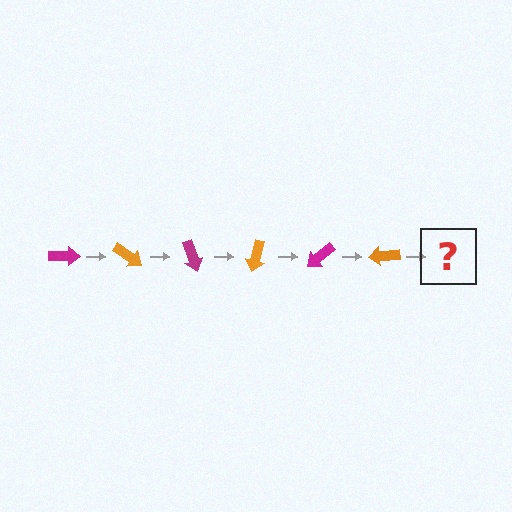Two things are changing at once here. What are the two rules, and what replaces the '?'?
The two rules are that it rotates 35 degrees each step and the color cycles through magenta and orange. The '?' should be a magenta arrow, rotated 210 degrees from the start.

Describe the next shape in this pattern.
It should be a magenta arrow, rotated 210 degrees from the start.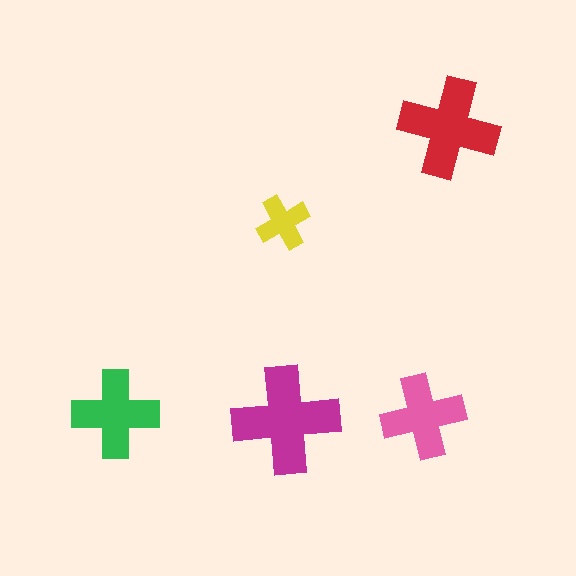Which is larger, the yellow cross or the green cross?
The green one.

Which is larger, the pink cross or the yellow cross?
The pink one.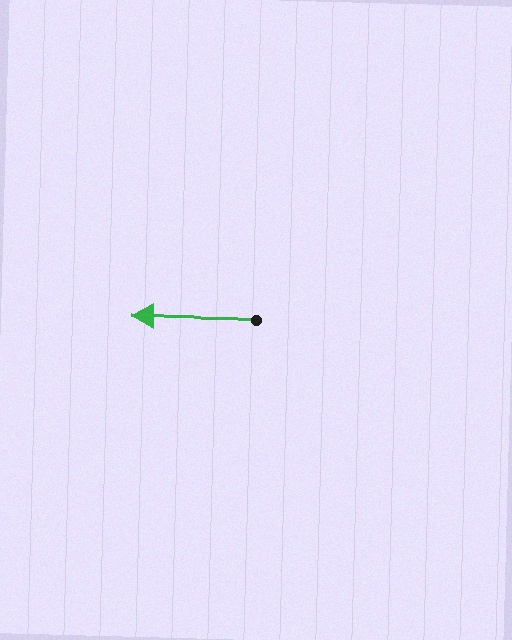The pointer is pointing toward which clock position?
Roughly 9 o'clock.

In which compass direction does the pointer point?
West.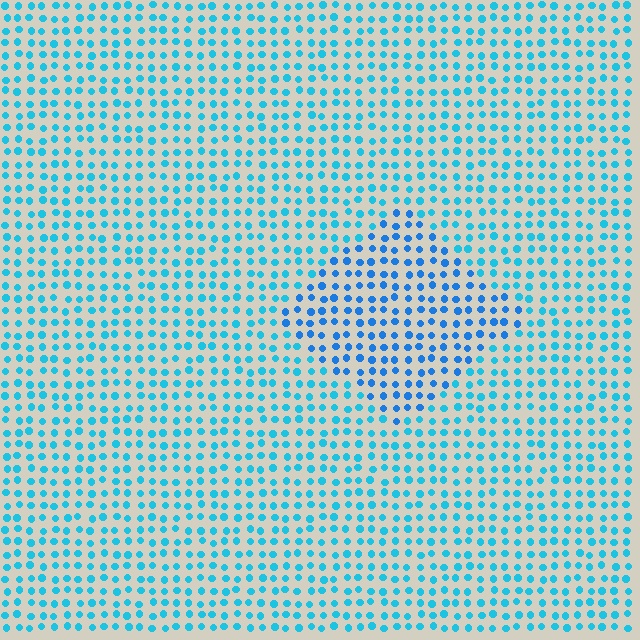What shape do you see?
I see a diamond.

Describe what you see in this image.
The image is filled with small cyan elements in a uniform arrangement. A diamond-shaped region is visible where the elements are tinted to a slightly different hue, forming a subtle color boundary.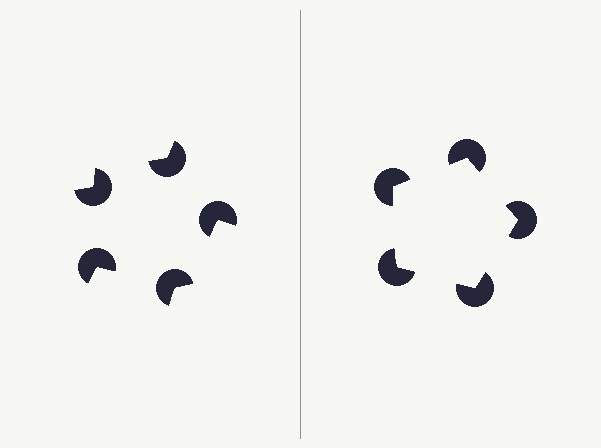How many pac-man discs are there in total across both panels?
10 — 5 on each side.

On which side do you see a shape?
An illusory pentagon appears on the right side. On the left side the wedge cuts are rotated, so no coherent shape forms.